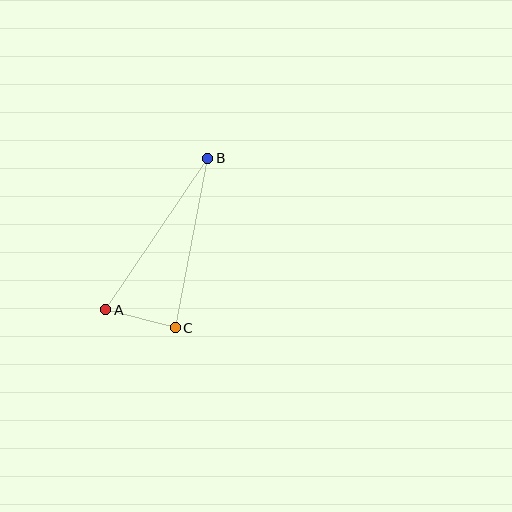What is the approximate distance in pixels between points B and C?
The distance between B and C is approximately 172 pixels.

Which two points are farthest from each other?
Points A and B are farthest from each other.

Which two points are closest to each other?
Points A and C are closest to each other.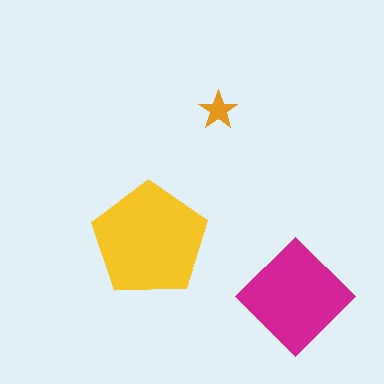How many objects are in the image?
There are 3 objects in the image.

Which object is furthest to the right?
The magenta diamond is rightmost.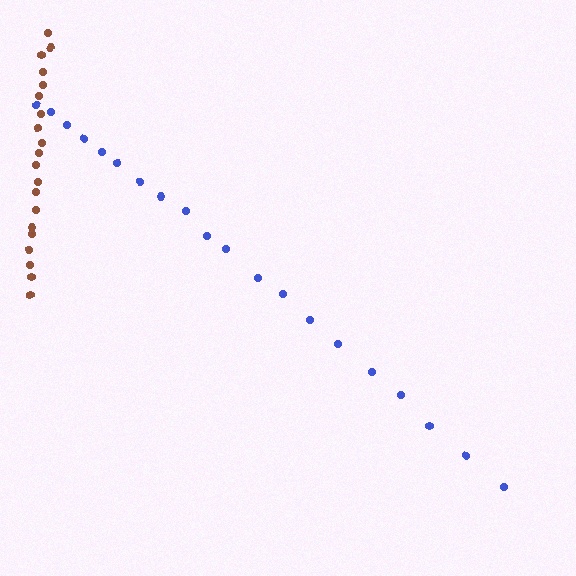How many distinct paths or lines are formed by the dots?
There are 2 distinct paths.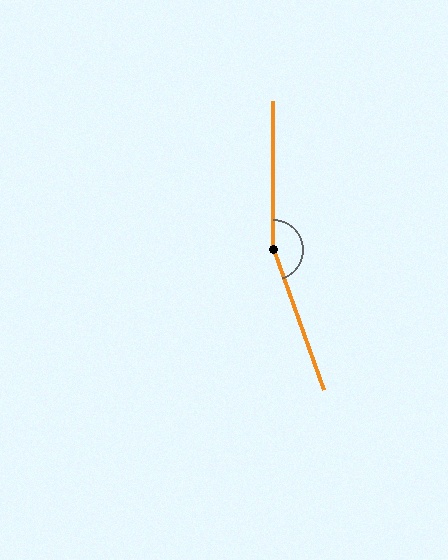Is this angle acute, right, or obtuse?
It is obtuse.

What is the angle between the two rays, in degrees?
Approximately 160 degrees.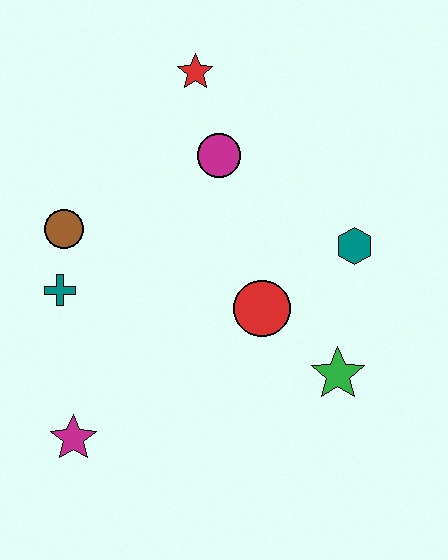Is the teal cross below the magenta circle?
Yes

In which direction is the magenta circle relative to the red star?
The magenta circle is below the red star.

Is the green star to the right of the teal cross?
Yes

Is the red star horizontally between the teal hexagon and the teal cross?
Yes